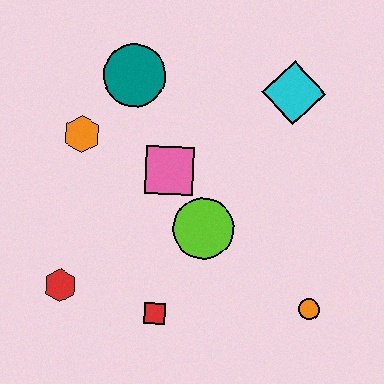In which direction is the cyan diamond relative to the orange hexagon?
The cyan diamond is to the right of the orange hexagon.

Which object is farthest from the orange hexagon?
The orange circle is farthest from the orange hexagon.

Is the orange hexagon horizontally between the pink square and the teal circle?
No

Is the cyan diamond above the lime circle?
Yes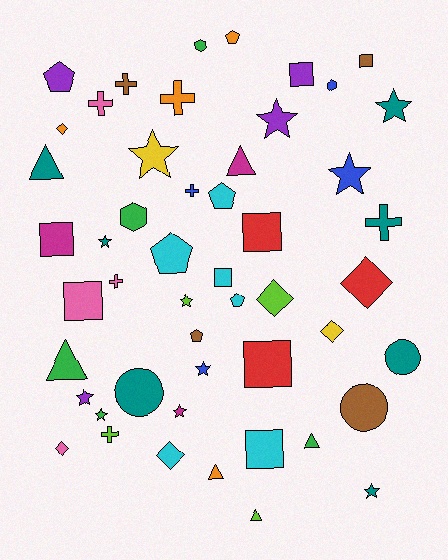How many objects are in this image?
There are 50 objects.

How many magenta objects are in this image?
There are 3 magenta objects.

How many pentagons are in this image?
There are 6 pentagons.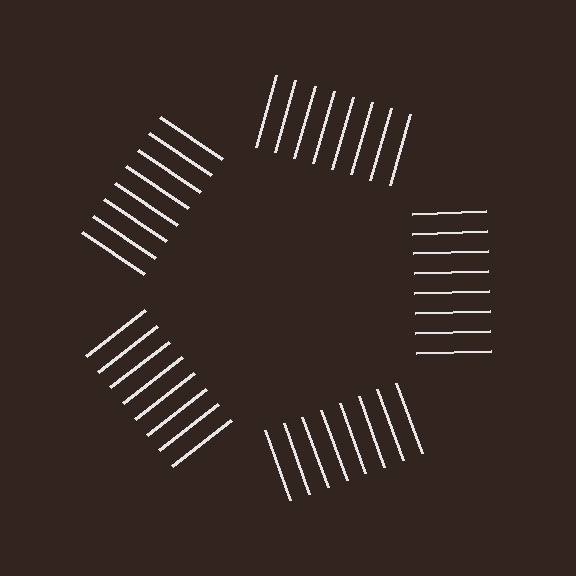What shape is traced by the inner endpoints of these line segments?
An illusory pentagon — the line segments terminate on its edges but no continuous stroke is drawn.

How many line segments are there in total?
40 — 8 along each of the 5 edges.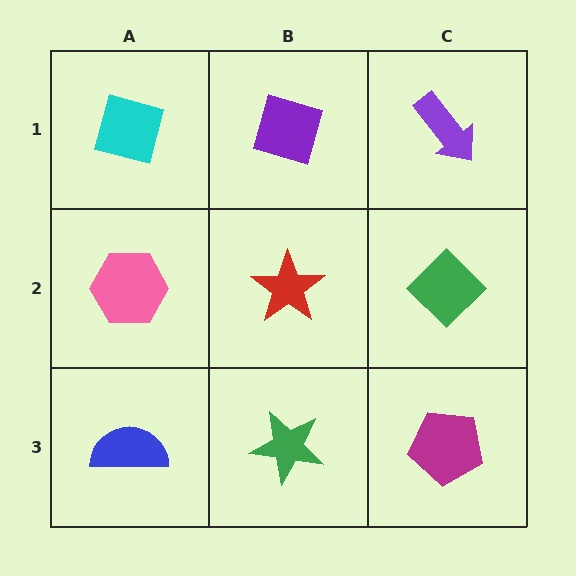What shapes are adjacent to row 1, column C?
A green diamond (row 2, column C), a purple diamond (row 1, column B).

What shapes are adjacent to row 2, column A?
A cyan diamond (row 1, column A), a blue semicircle (row 3, column A), a red star (row 2, column B).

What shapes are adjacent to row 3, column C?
A green diamond (row 2, column C), a green star (row 3, column B).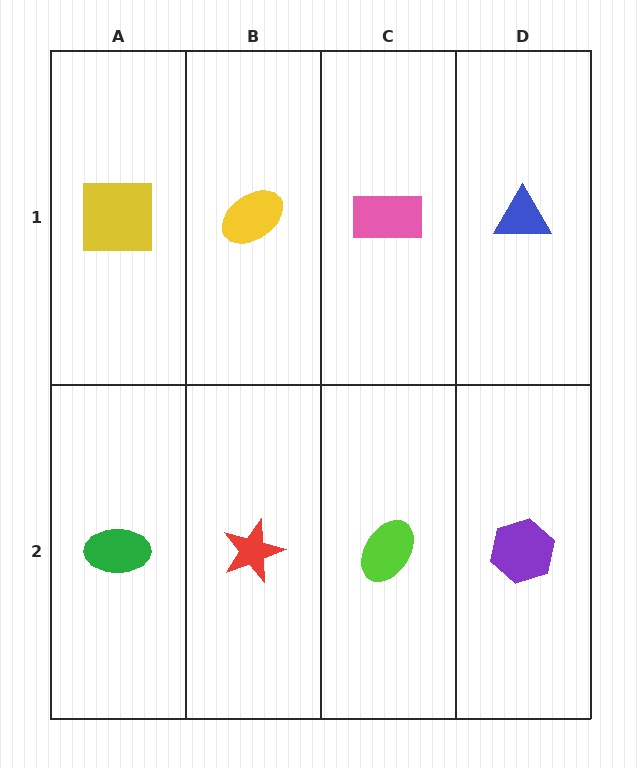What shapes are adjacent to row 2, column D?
A blue triangle (row 1, column D), a lime ellipse (row 2, column C).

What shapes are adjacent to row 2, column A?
A yellow square (row 1, column A), a red star (row 2, column B).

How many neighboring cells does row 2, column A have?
2.